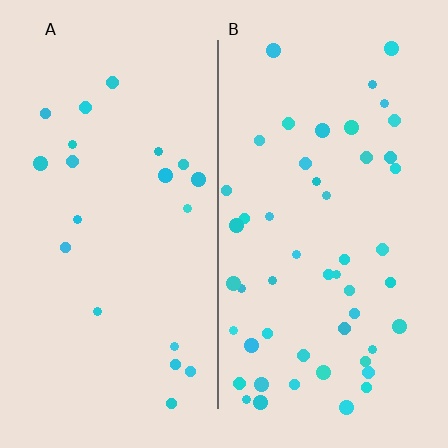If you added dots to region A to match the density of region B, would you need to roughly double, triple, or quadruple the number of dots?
Approximately double.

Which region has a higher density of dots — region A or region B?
B (the right).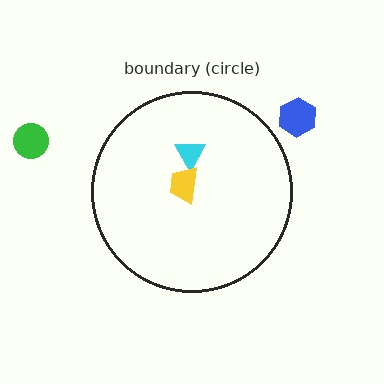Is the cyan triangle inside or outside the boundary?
Inside.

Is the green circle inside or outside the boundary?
Outside.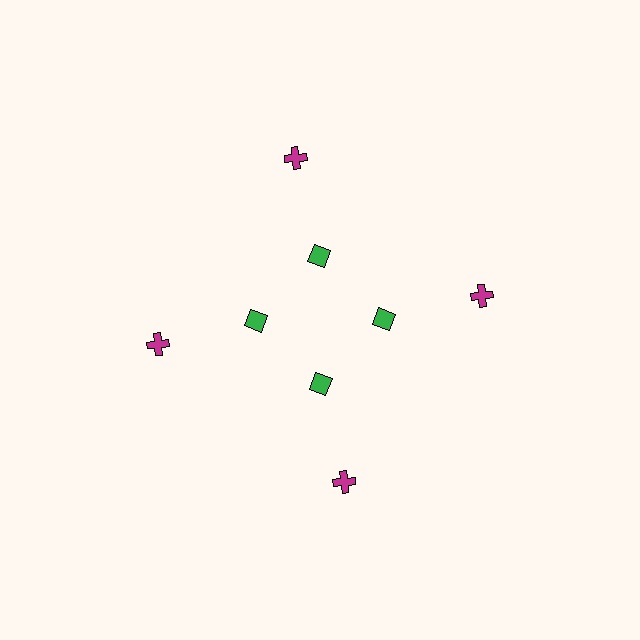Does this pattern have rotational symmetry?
Yes, this pattern has 4-fold rotational symmetry. It looks the same after rotating 90 degrees around the center.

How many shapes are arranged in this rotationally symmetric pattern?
There are 8 shapes, arranged in 4 groups of 2.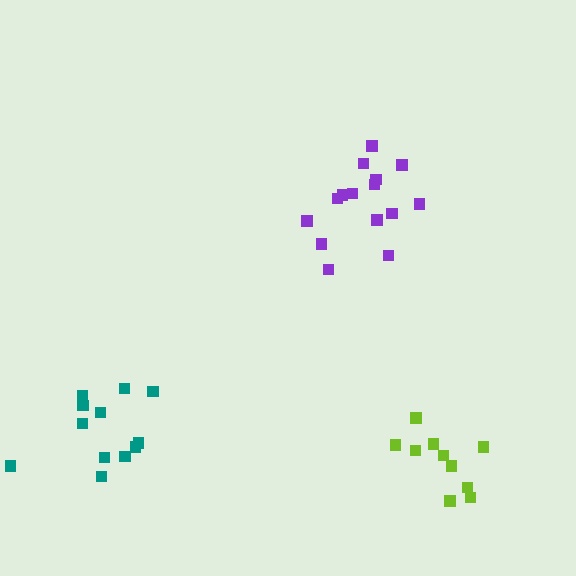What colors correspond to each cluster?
The clusters are colored: lime, teal, purple.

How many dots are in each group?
Group 1: 10 dots, Group 2: 12 dots, Group 3: 15 dots (37 total).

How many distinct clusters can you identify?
There are 3 distinct clusters.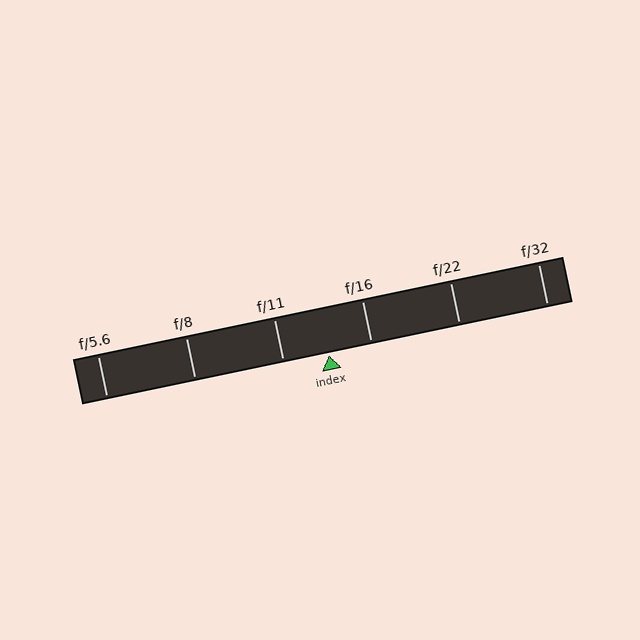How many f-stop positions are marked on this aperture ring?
There are 6 f-stop positions marked.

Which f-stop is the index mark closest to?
The index mark is closest to f/16.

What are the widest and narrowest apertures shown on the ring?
The widest aperture shown is f/5.6 and the narrowest is f/32.